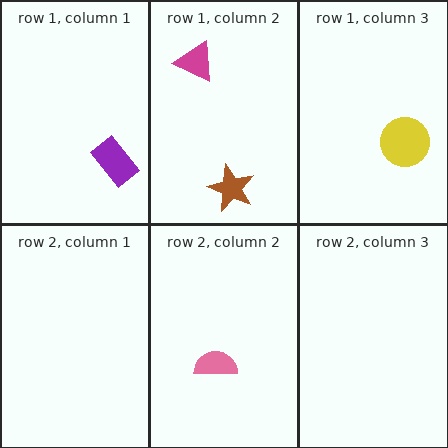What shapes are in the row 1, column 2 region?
The magenta triangle, the brown star.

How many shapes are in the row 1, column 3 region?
1.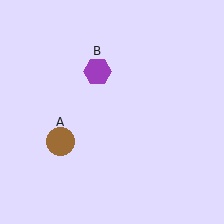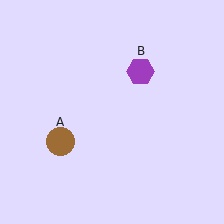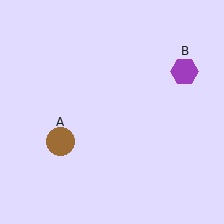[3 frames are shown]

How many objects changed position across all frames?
1 object changed position: purple hexagon (object B).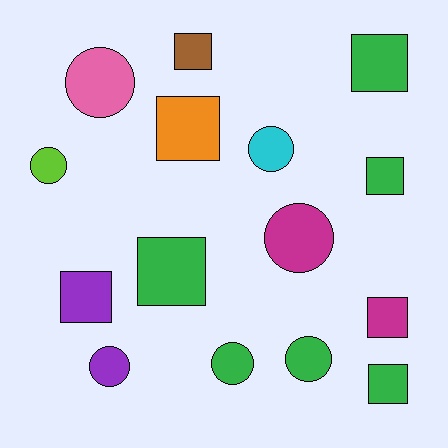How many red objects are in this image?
There are no red objects.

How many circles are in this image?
There are 7 circles.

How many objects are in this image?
There are 15 objects.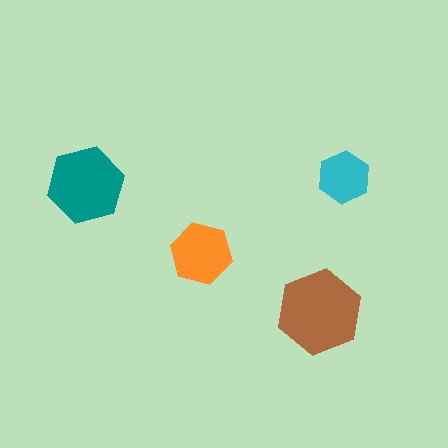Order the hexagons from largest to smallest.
the brown one, the teal one, the orange one, the cyan one.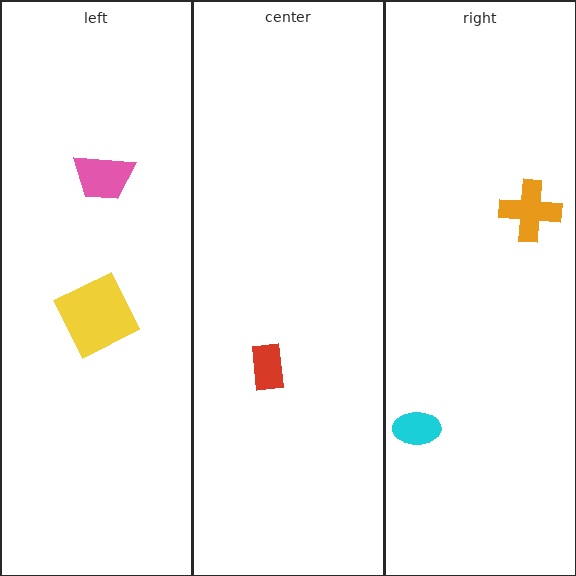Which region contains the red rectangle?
The center region.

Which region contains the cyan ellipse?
The right region.